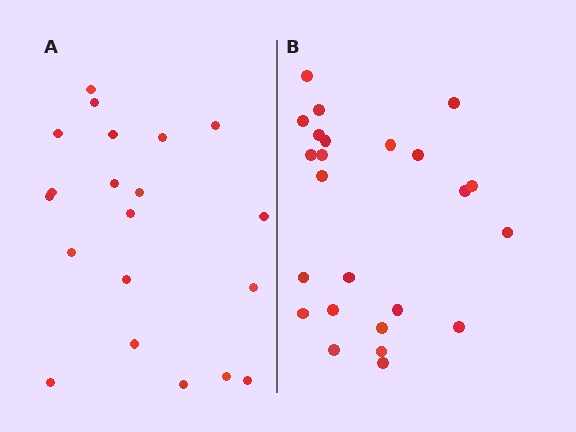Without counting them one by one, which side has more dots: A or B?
Region B (the right region) has more dots.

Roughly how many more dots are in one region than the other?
Region B has about 4 more dots than region A.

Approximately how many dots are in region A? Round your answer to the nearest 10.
About 20 dots.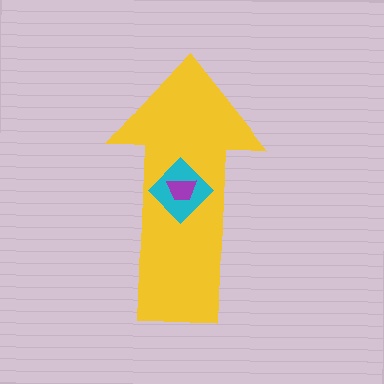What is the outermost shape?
The yellow arrow.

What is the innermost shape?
The purple trapezoid.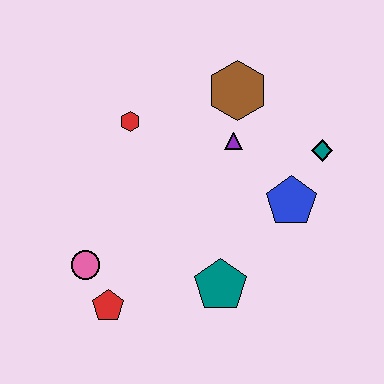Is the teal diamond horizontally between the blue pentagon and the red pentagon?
No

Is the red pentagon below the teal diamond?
Yes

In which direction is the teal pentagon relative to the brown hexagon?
The teal pentagon is below the brown hexagon.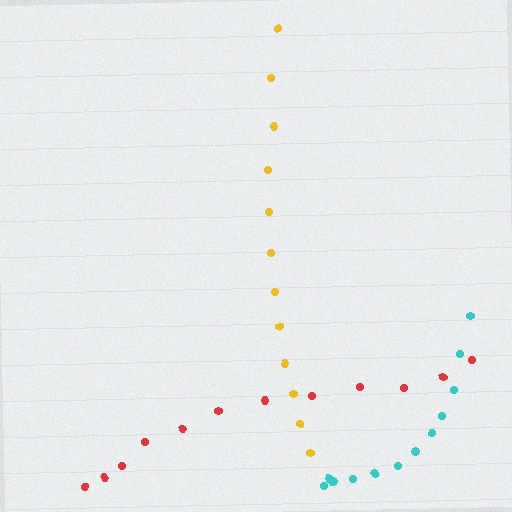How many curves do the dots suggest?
There are 3 distinct paths.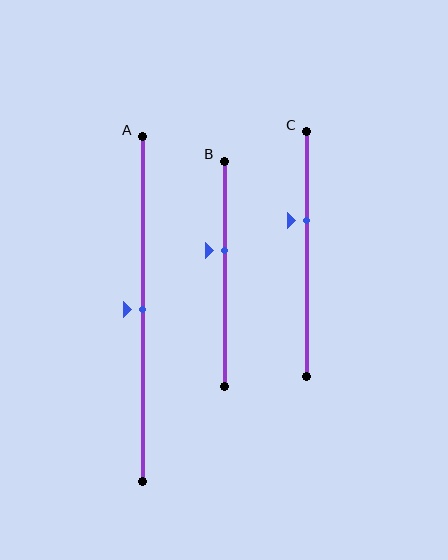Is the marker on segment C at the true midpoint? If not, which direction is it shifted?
No, the marker on segment C is shifted upward by about 14% of the segment length.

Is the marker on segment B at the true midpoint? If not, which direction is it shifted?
No, the marker on segment B is shifted upward by about 10% of the segment length.